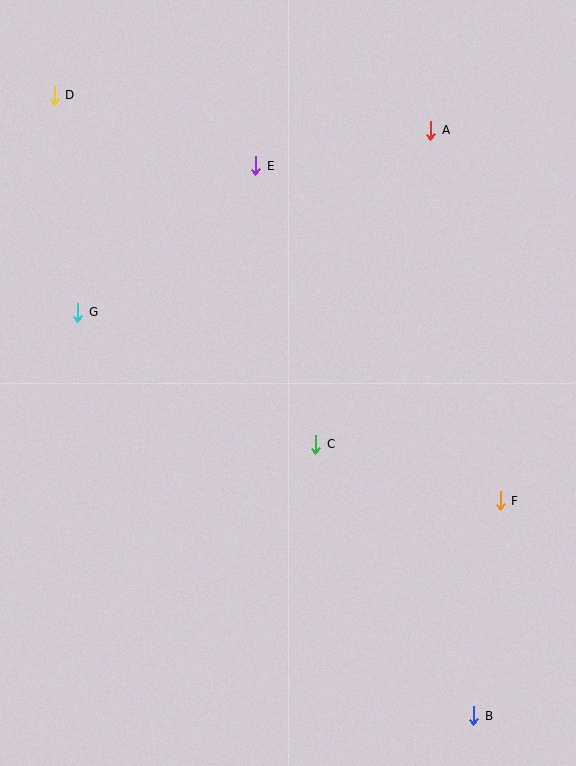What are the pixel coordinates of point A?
Point A is at (431, 130).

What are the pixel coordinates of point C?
Point C is at (316, 444).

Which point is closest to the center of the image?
Point C at (316, 444) is closest to the center.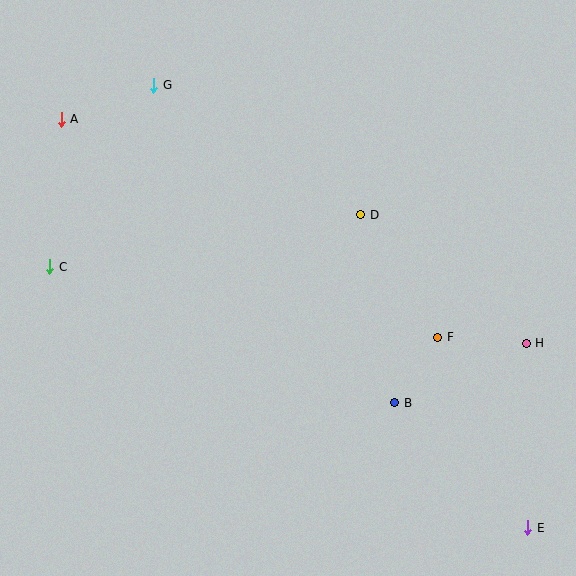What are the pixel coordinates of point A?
Point A is at (62, 119).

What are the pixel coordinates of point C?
Point C is at (50, 267).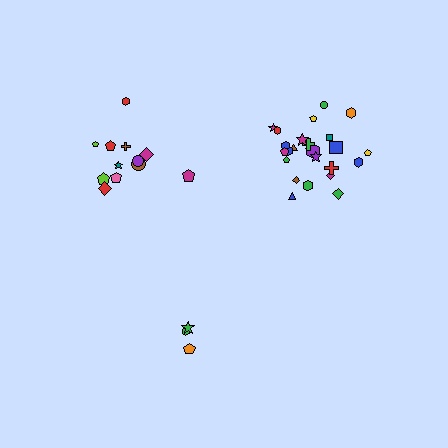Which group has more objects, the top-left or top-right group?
The top-right group.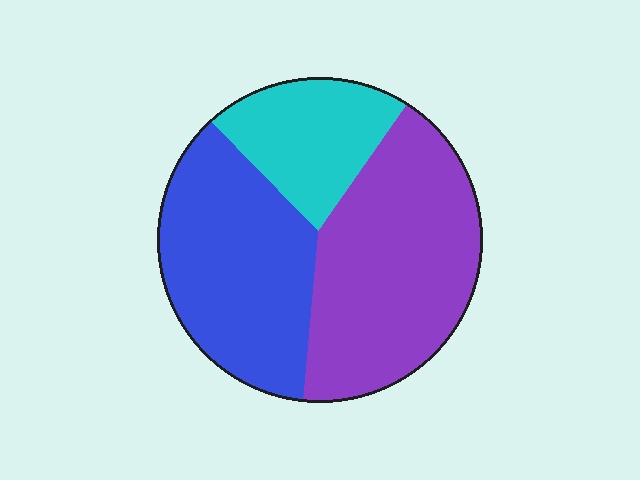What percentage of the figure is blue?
Blue takes up about three eighths (3/8) of the figure.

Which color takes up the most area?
Purple, at roughly 45%.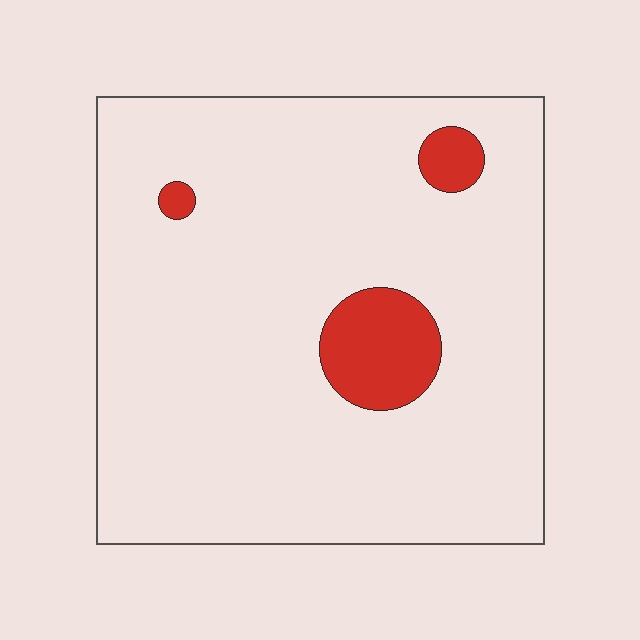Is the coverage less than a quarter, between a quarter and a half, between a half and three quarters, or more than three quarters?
Less than a quarter.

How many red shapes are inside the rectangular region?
3.